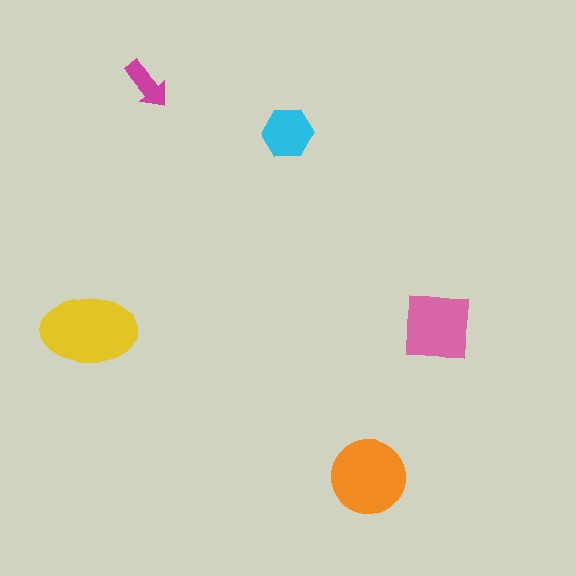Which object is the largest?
The yellow ellipse.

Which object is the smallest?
The magenta arrow.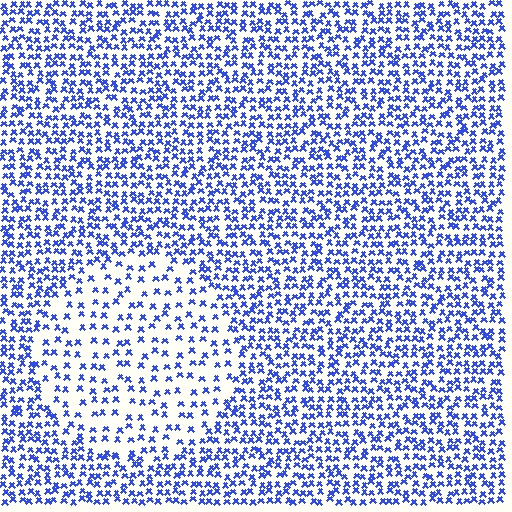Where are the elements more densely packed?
The elements are more densely packed outside the circle boundary.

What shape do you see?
I see a circle.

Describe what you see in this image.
The image contains small blue elements arranged at two different densities. A circle-shaped region is visible where the elements are less densely packed than the surrounding area.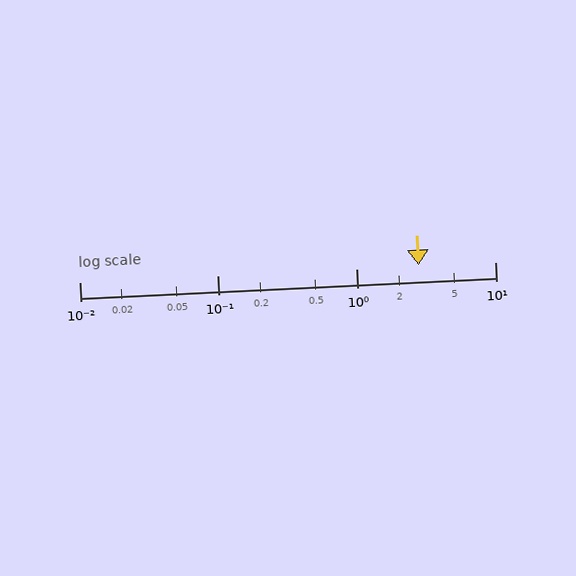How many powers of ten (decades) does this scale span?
The scale spans 3 decades, from 0.01 to 10.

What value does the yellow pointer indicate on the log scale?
The pointer indicates approximately 2.8.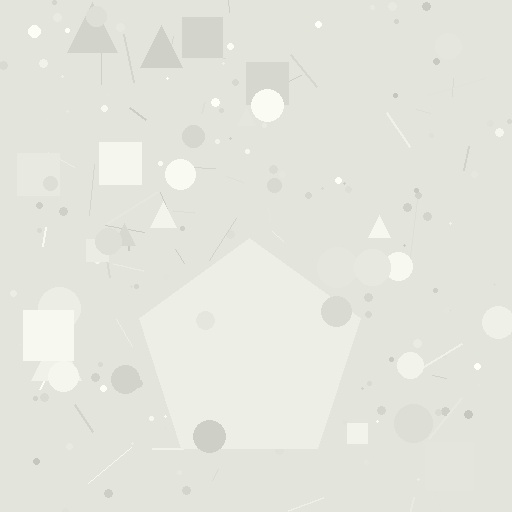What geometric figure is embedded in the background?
A pentagon is embedded in the background.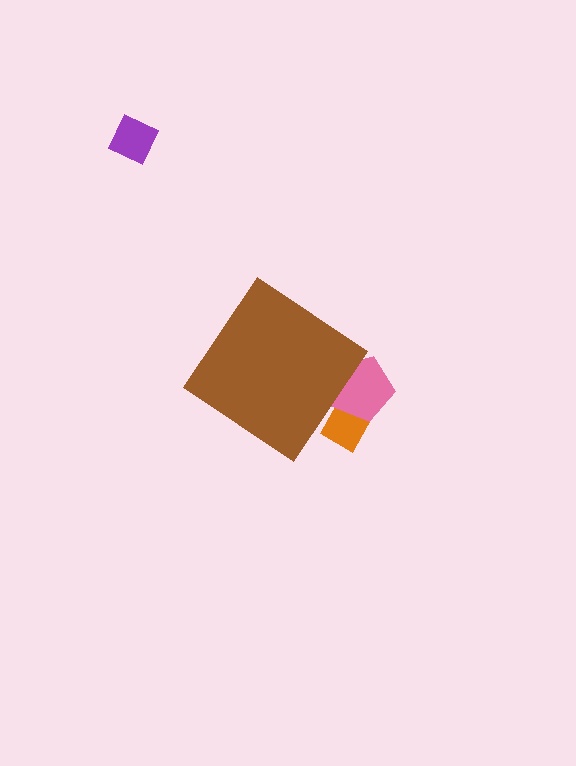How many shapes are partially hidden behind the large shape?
2 shapes are partially hidden.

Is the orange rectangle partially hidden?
Yes, the orange rectangle is partially hidden behind the brown diamond.